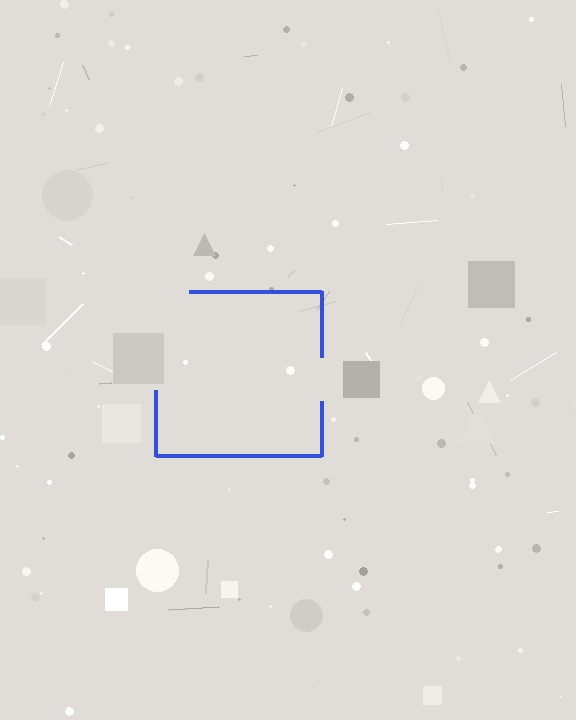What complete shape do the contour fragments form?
The contour fragments form a square.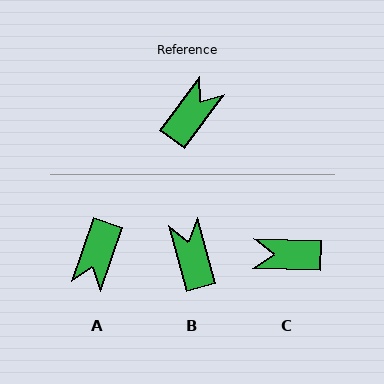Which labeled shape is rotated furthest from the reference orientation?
A, about 163 degrees away.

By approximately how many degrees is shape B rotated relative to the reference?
Approximately 52 degrees counter-clockwise.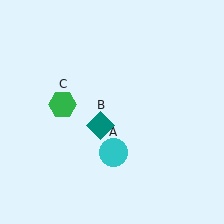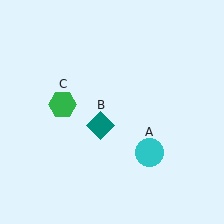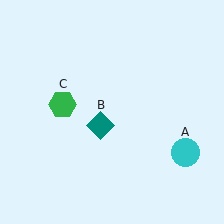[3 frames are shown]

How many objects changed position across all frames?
1 object changed position: cyan circle (object A).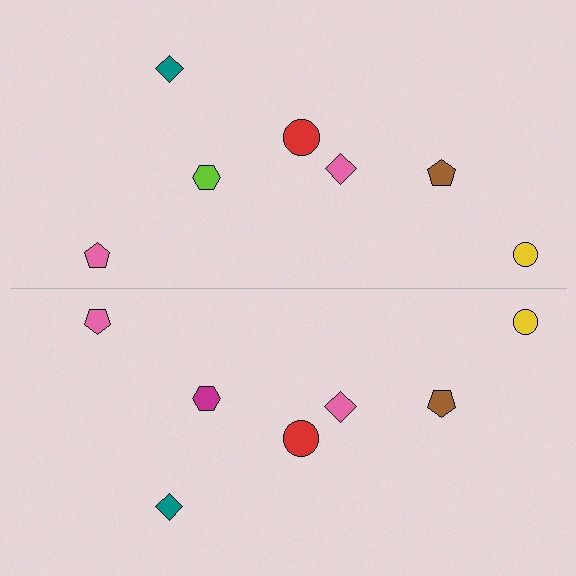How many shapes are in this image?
There are 14 shapes in this image.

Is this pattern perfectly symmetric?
No, the pattern is not perfectly symmetric. The magenta hexagon on the bottom side breaks the symmetry — its mirror counterpart is lime.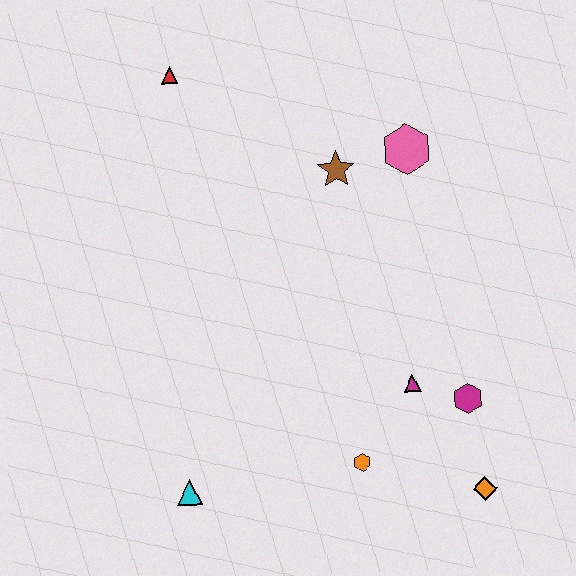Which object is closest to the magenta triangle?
The magenta hexagon is closest to the magenta triangle.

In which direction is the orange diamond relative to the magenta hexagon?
The orange diamond is below the magenta hexagon.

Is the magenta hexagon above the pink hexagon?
No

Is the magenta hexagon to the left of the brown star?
No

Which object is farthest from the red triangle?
The orange diamond is farthest from the red triangle.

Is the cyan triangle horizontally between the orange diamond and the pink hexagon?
No